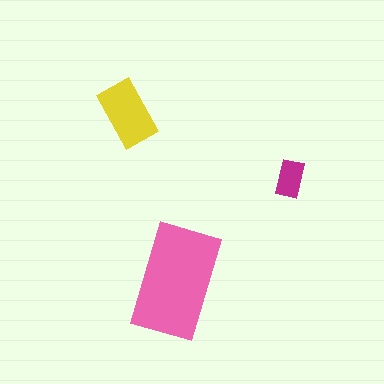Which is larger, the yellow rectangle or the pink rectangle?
The pink one.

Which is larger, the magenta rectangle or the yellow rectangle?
The yellow one.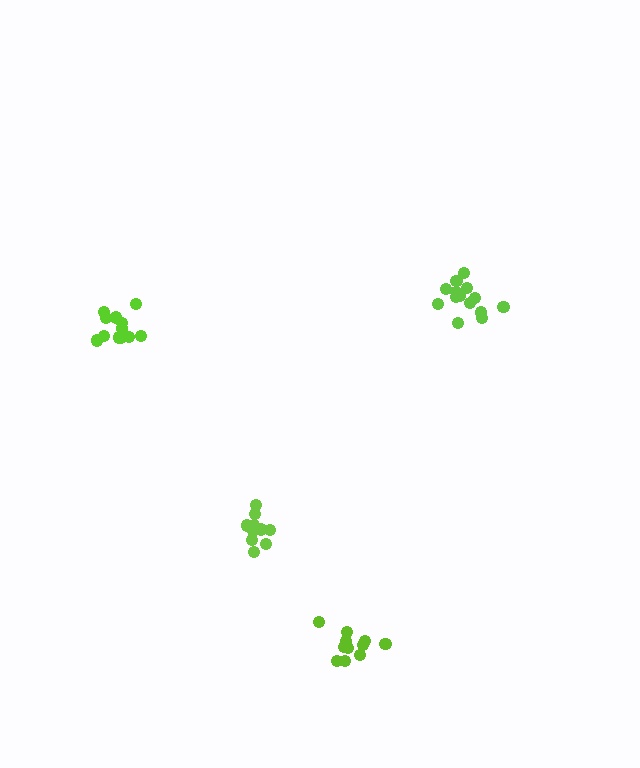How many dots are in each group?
Group 1: 11 dots, Group 2: 11 dots, Group 3: 14 dots, Group 4: 14 dots (50 total).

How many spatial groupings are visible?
There are 4 spatial groupings.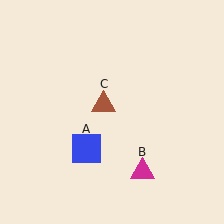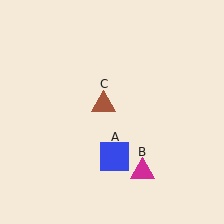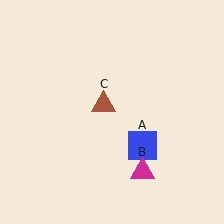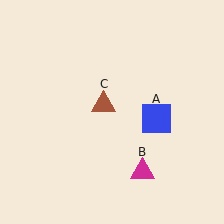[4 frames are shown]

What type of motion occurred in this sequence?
The blue square (object A) rotated counterclockwise around the center of the scene.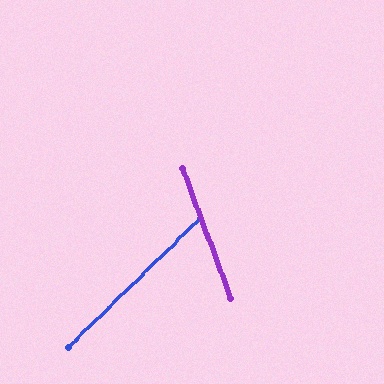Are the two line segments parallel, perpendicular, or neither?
Neither parallel nor perpendicular — they differ by about 66°.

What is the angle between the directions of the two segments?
Approximately 66 degrees.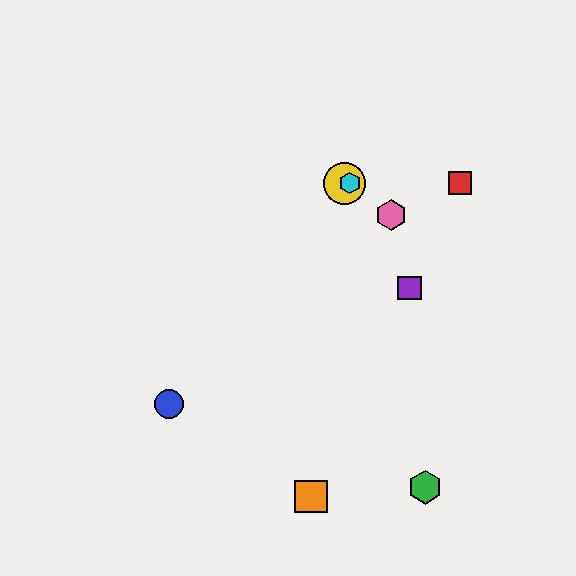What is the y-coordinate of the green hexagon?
The green hexagon is at y≈487.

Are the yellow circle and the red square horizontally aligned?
Yes, both are at y≈183.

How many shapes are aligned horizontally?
3 shapes (the red square, the yellow circle, the cyan hexagon) are aligned horizontally.